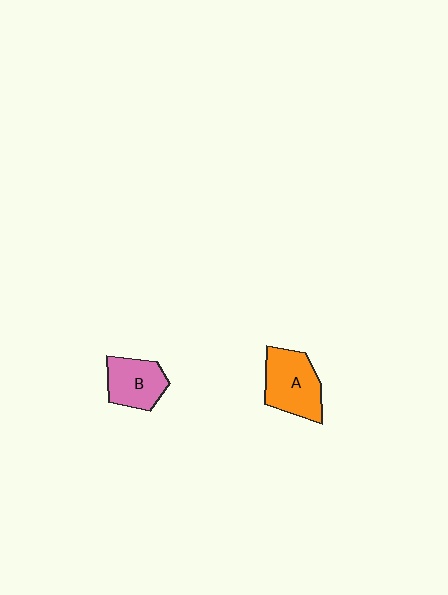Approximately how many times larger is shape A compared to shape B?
Approximately 1.3 times.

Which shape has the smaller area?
Shape B (pink).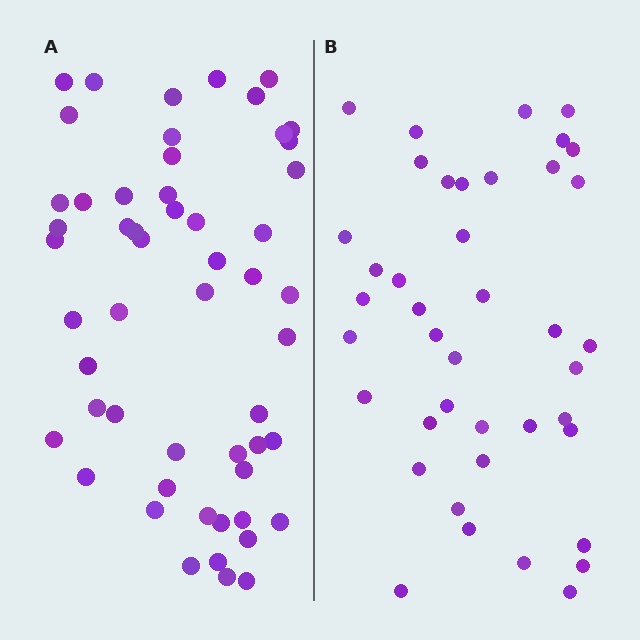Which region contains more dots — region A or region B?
Region A (the left region) has more dots.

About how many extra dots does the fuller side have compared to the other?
Region A has approximately 15 more dots than region B.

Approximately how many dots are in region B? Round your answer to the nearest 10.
About 40 dots. (The exact count is 41, which rounds to 40.)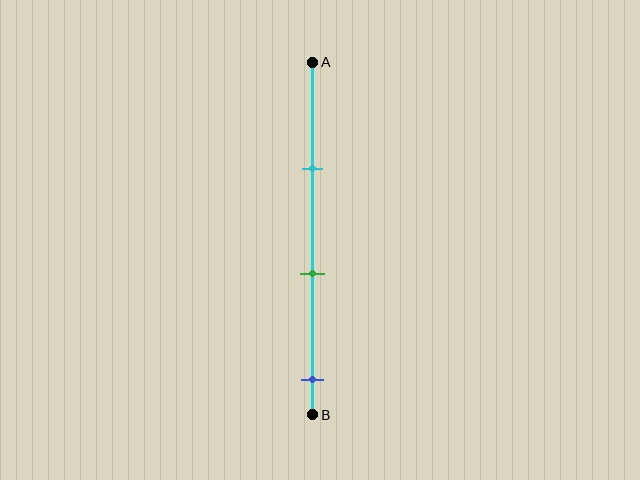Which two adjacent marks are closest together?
The cyan and green marks are the closest adjacent pair.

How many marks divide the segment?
There are 3 marks dividing the segment.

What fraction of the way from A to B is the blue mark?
The blue mark is approximately 90% (0.9) of the way from A to B.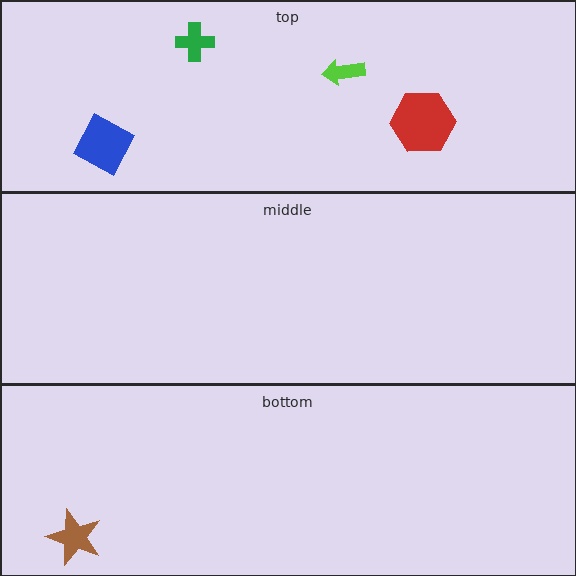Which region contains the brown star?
The bottom region.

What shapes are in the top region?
The red hexagon, the lime arrow, the green cross, the blue diamond.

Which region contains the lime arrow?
The top region.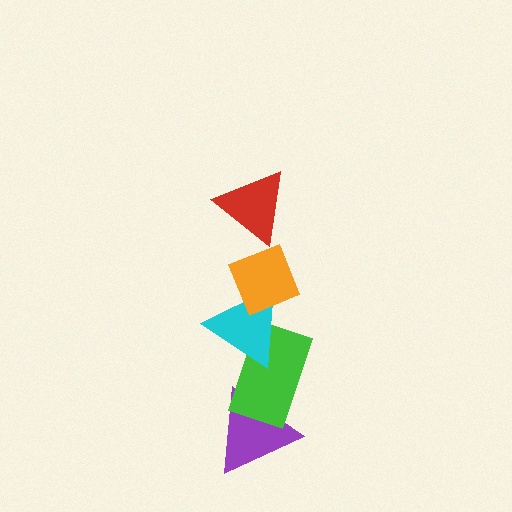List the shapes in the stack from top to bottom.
From top to bottom: the red triangle, the orange diamond, the cyan triangle, the green rectangle, the purple triangle.